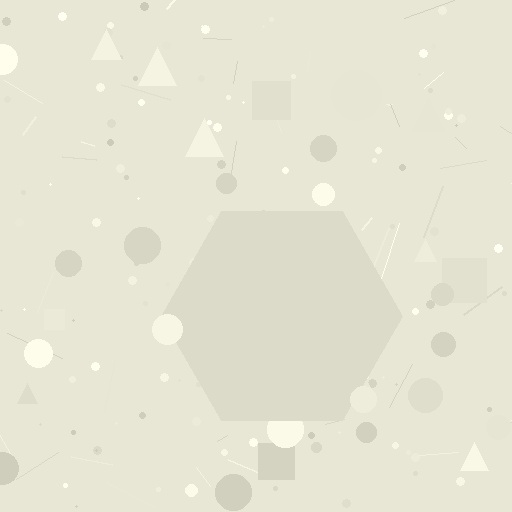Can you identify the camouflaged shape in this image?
The camouflaged shape is a hexagon.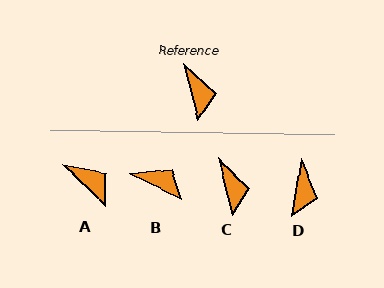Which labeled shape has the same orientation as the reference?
C.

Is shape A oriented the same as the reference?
No, it is off by about 32 degrees.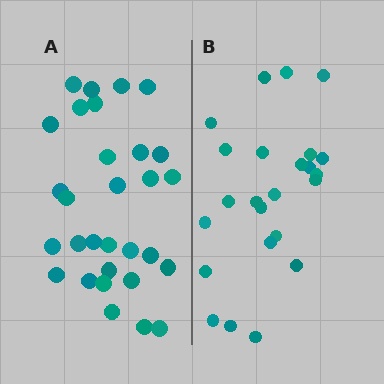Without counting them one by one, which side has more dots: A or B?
Region A (the left region) has more dots.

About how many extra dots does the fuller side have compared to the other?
Region A has about 6 more dots than region B.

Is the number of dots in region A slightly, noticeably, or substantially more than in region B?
Region A has noticeably more, but not dramatically so. The ratio is roughly 1.2 to 1.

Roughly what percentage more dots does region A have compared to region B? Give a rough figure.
About 25% more.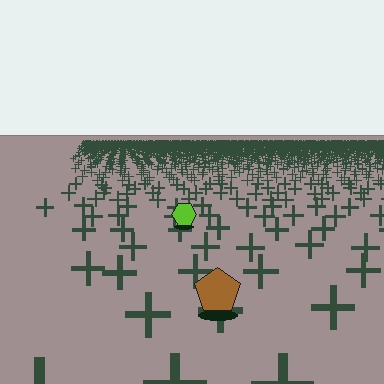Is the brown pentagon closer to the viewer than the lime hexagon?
Yes. The brown pentagon is closer — you can tell from the texture gradient: the ground texture is coarser near it.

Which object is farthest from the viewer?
The lime hexagon is farthest from the viewer. It appears smaller and the ground texture around it is denser.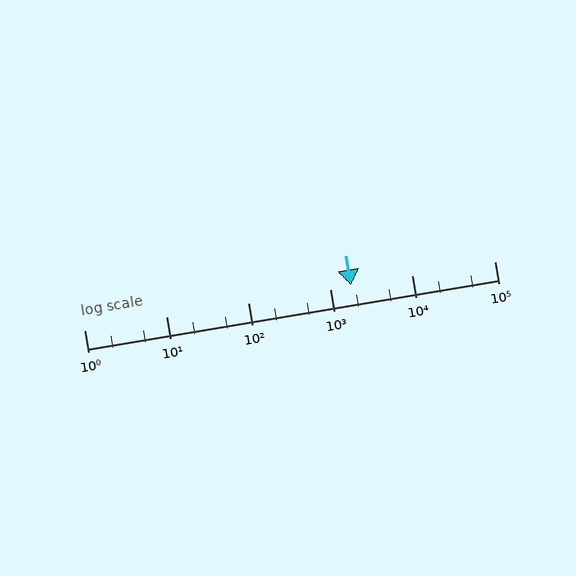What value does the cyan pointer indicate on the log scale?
The pointer indicates approximately 1800.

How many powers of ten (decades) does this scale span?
The scale spans 5 decades, from 1 to 100000.